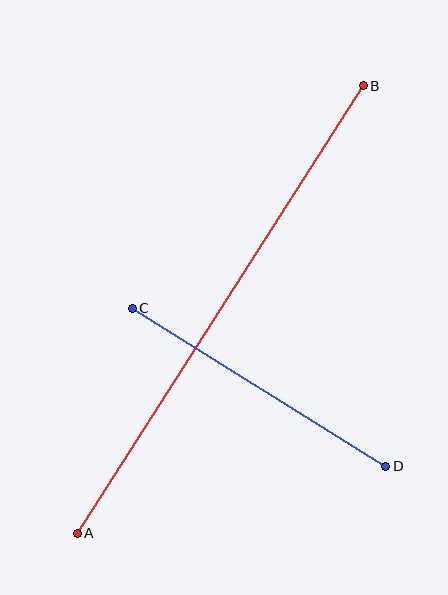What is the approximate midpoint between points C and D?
The midpoint is at approximately (259, 387) pixels.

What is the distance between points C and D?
The distance is approximately 299 pixels.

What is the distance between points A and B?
The distance is approximately 531 pixels.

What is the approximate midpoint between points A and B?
The midpoint is at approximately (220, 309) pixels.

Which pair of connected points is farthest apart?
Points A and B are farthest apart.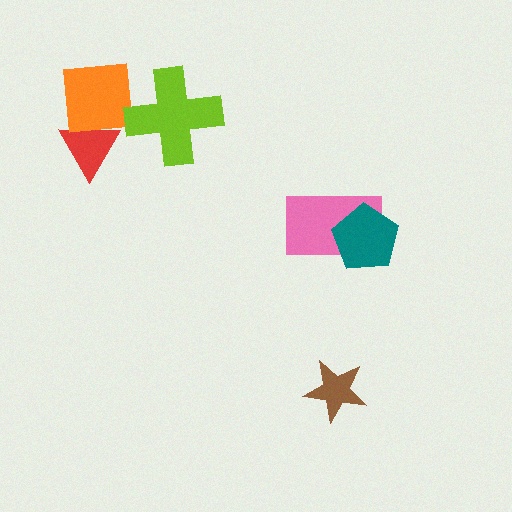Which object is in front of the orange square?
The lime cross is in front of the orange square.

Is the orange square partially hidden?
Yes, it is partially covered by another shape.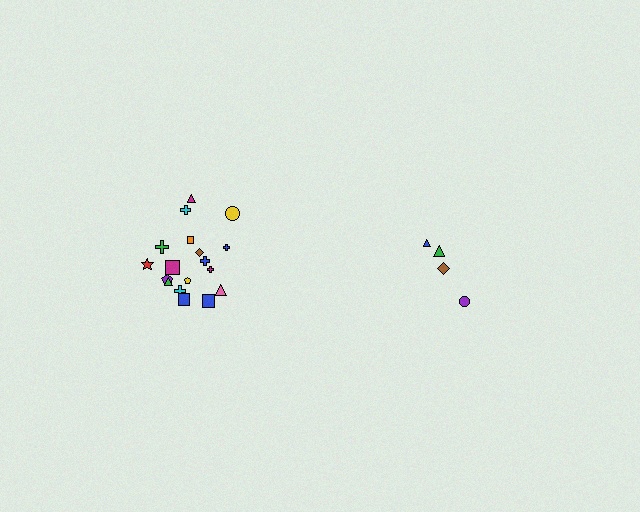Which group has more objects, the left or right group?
The left group.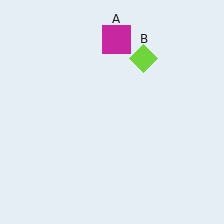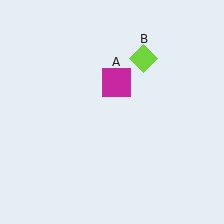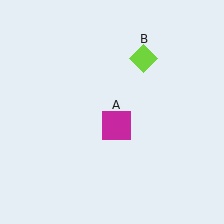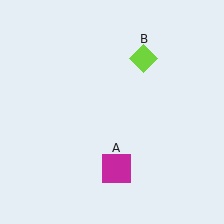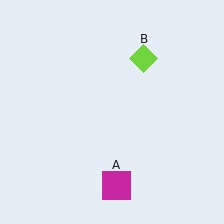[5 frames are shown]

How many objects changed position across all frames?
1 object changed position: magenta square (object A).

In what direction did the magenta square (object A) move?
The magenta square (object A) moved down.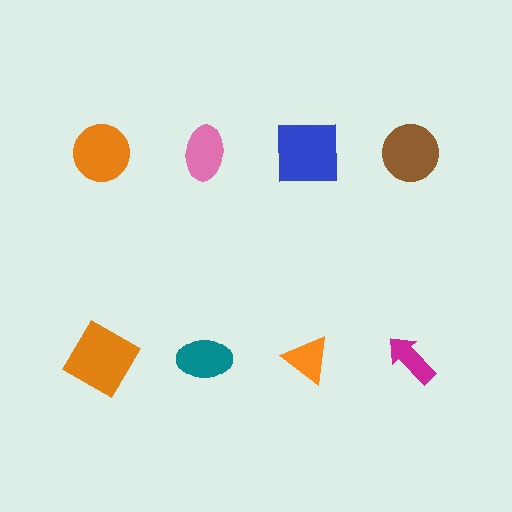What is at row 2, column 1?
An orange diamond.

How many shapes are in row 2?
4 shapes.